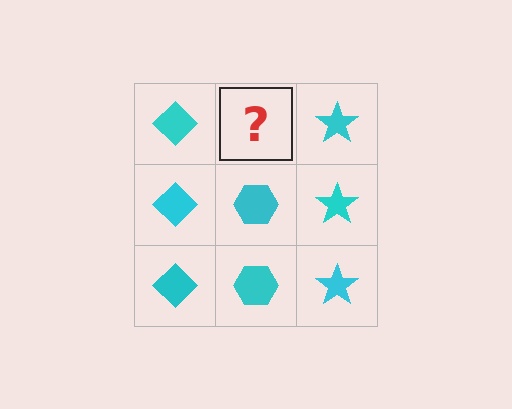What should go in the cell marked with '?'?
The missing cell should contain a cyan hexagon.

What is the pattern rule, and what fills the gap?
The rule is that each column has a consistent shape. The gap should be filled with a cyan hexagon.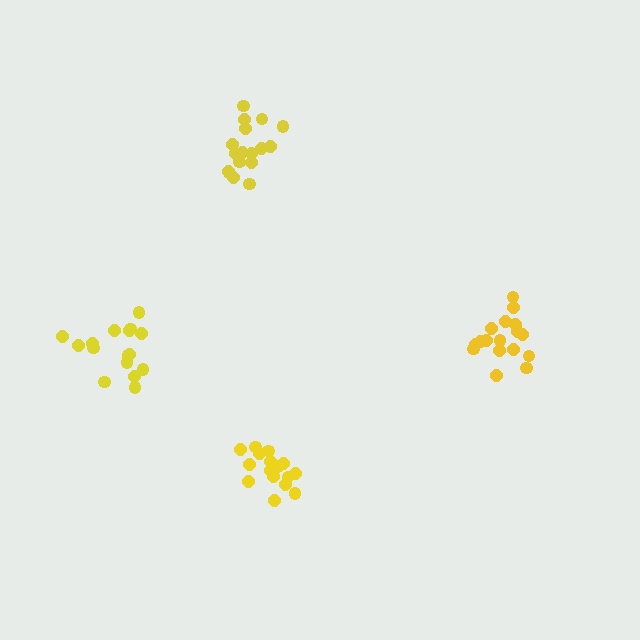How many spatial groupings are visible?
There are 4 spatial groupings.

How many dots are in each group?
Group 1: 17 dots, Group 2: 17 dots, Group 3: 17 dots, Group 4: 16 dots (67 total).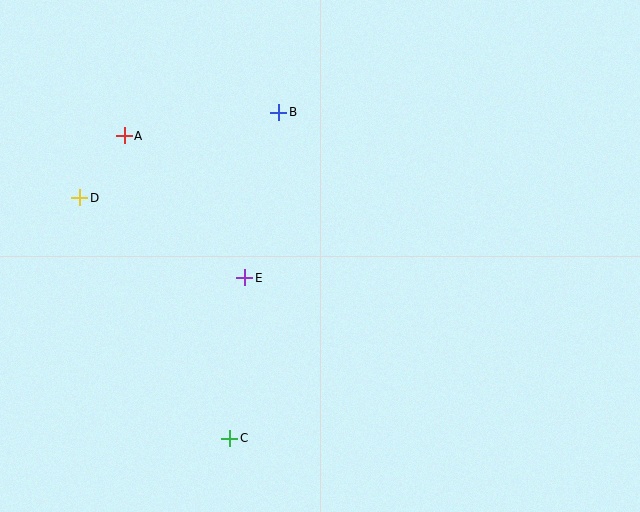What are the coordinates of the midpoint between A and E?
The midpoint between A and E is at (184, 207).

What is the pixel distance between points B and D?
The distance between B and D is 216 pixels.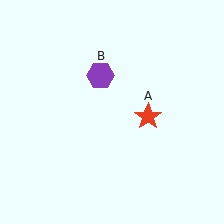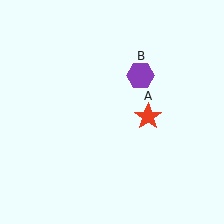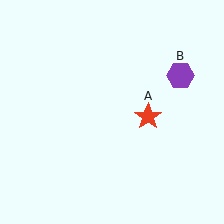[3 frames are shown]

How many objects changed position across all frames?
1 object changed position: purple hexagon (object B).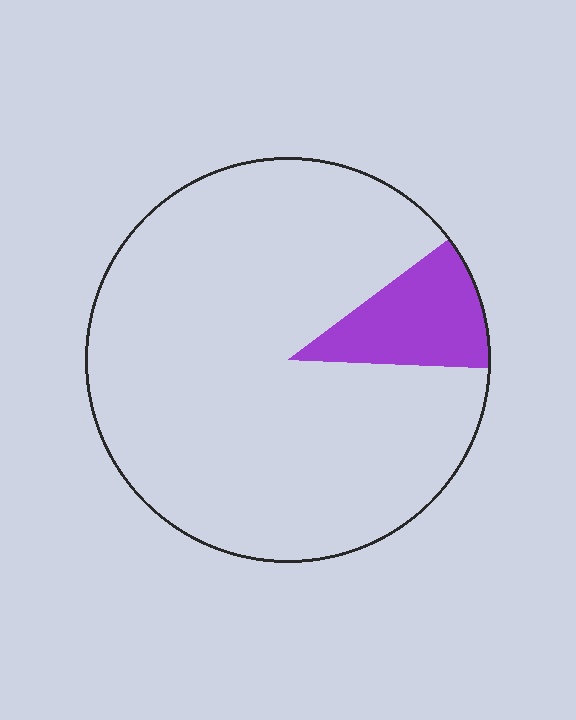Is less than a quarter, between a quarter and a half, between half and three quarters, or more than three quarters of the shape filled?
Less than a quarter.